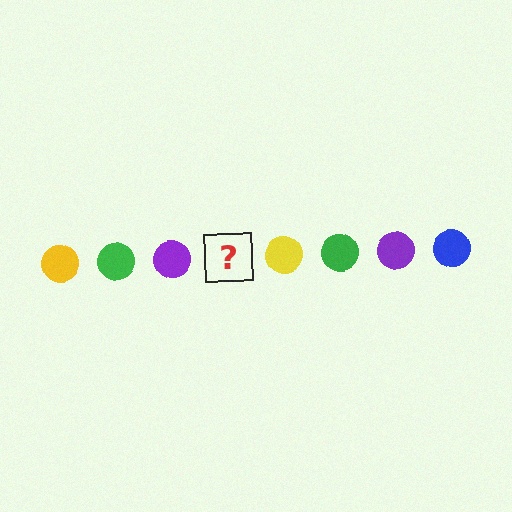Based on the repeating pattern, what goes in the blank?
The blank should be a blue circle.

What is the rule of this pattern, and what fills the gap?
The rule is that the pattern cycles through yellow, green, purple, blue circles. The gap should be filled with a blue circle.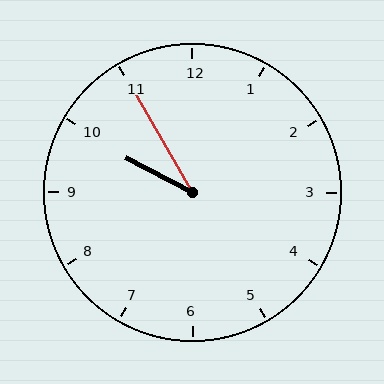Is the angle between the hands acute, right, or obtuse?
It is acute.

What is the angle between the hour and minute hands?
Approximately 32 degrees.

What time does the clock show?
9:55.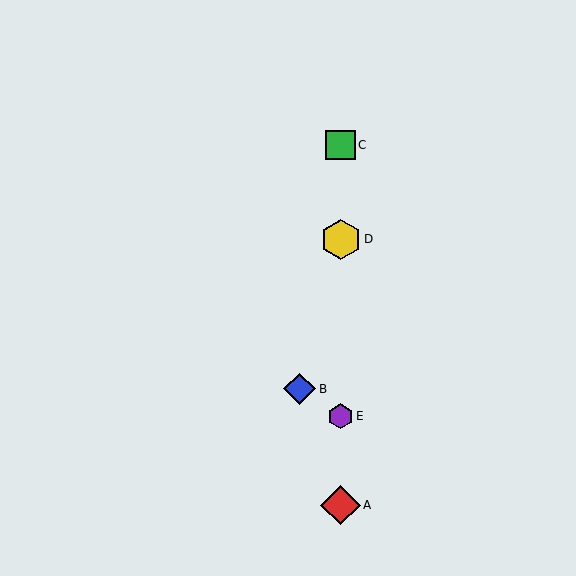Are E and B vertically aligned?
No, E is at x≈341 and B is at x≈300.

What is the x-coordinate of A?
Object A is at x≈341.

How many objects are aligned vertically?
4 objects (A, C, D, E) are aligned vertically.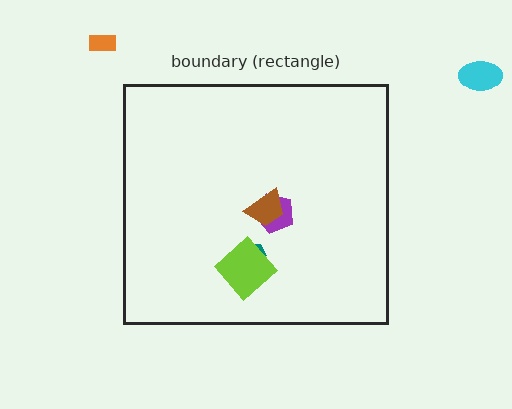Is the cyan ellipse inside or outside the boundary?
Outside.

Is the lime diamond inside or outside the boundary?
Inside.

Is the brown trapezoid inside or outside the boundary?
Inside.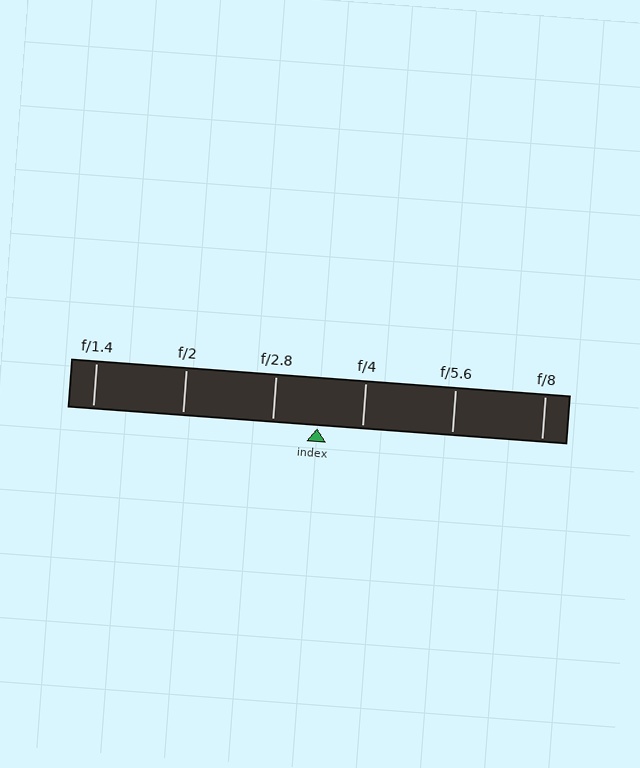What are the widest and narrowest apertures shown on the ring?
The widest aperture shown is f/1.4 and the narrowest is f/8.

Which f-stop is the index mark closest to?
The index mark is closest to f/4.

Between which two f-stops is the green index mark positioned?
The index mark is between f/2.8 and f/4.